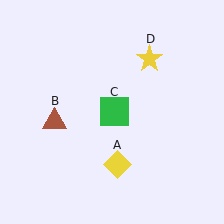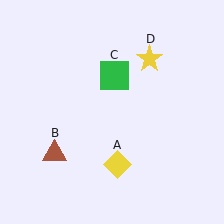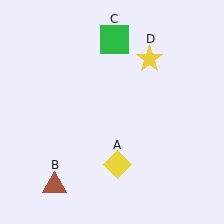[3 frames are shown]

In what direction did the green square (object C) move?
The green square (object C) moved up.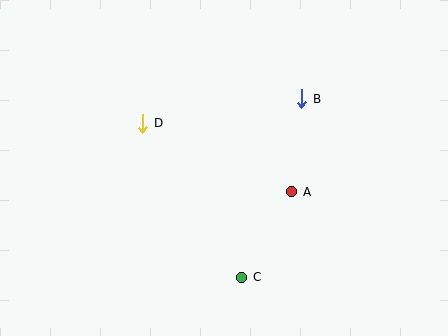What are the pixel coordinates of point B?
Point B is at (302, 99).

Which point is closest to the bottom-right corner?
Point A is closest to the bottom-right corner.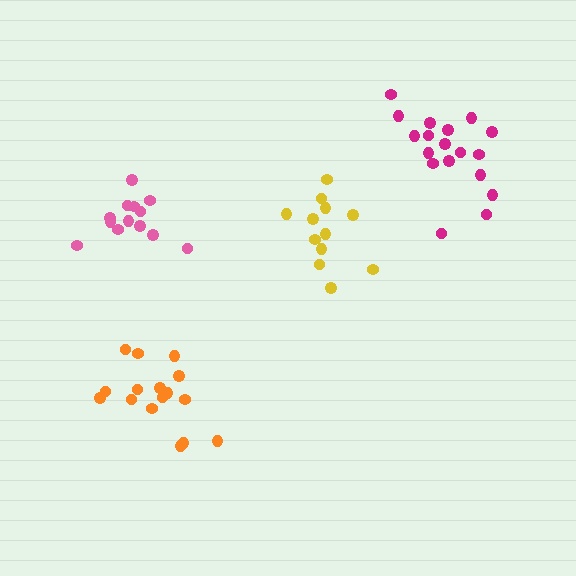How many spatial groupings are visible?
There are 4 spatial groupings.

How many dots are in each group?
Group 1: 18 dots, Group 2: 16 dots, Group 3: 12 dots, Group 4: 13 dots (59 total).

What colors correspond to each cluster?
The clusters are colored: magenta, orange, yellow, pink.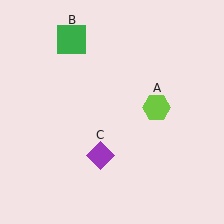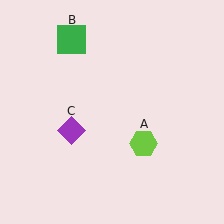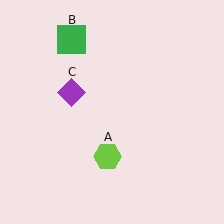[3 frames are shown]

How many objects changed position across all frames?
2 objects changed position: lime hexagon (object A), purple diamond (object C).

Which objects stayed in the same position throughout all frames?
Green square (object B) remained stationary.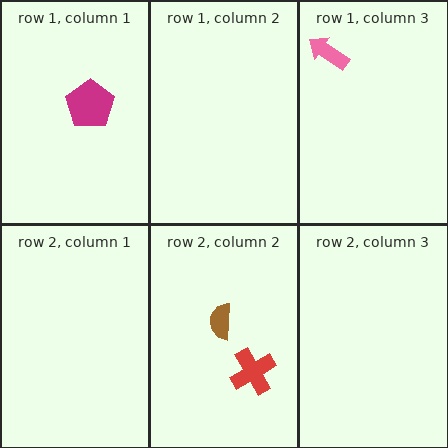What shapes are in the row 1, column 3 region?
The pink arrow.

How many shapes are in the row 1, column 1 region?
1.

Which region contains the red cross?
The row 2, column 2 region.